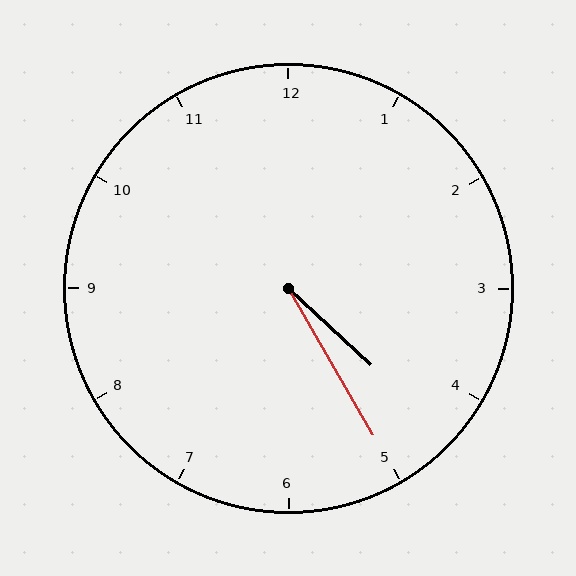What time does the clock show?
4:25.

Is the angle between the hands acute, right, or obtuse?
It is acute.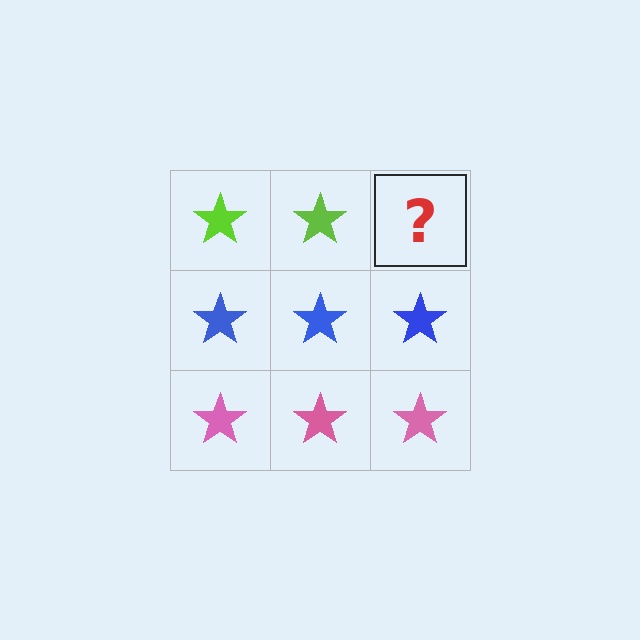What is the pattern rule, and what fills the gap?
The rule is that each row has a consistent color. The gap should be filled with a lime star.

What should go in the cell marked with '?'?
The missing cell should contain a lime star.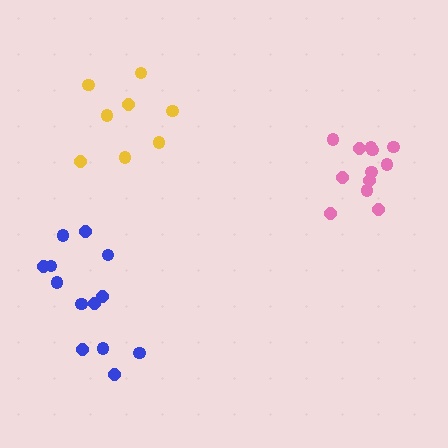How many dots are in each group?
Group 1: 13 dots, Group 2: 12 dots, Group 3: 8 dots (33 total).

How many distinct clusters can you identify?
There are 3 distinct clusters.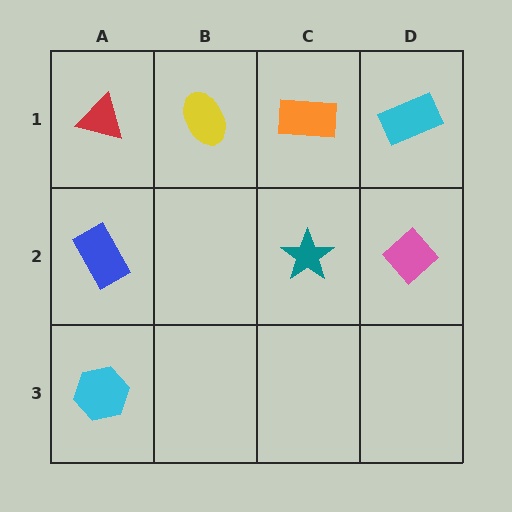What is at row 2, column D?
A pink diamond.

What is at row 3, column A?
A cyan hexagon.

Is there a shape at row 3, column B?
No, that cell is empty.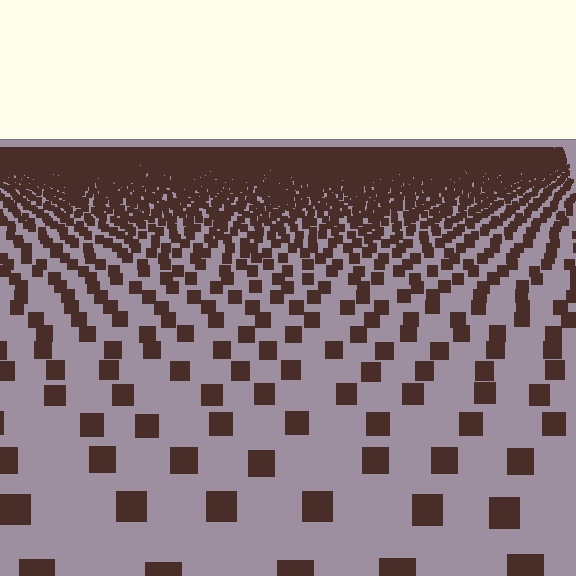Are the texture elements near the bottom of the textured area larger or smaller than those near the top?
Larger. Near the bottom, elements are closer to the viewer and appear at a bigger on-screen size.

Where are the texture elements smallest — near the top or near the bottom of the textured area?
Near the top.